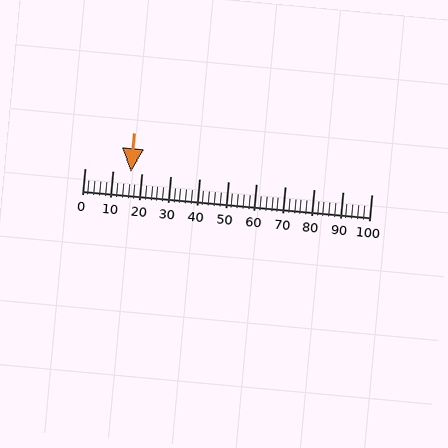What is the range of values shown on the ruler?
The ruler shows values from 0 to 100.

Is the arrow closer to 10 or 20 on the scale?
The arrow is closer to 20.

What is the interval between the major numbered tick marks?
The major tick marks are spaced 10 units apart.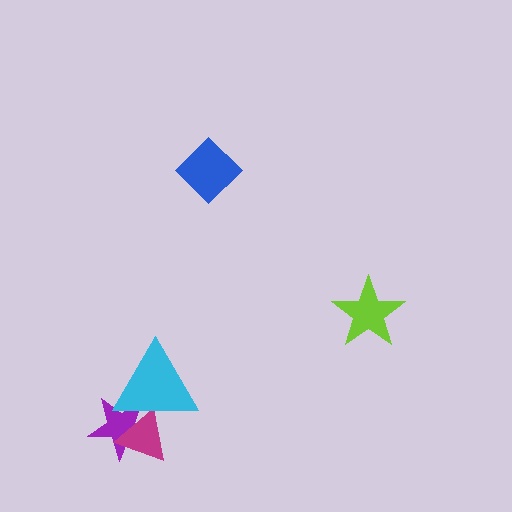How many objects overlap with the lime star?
0 objects overlap with the lime star.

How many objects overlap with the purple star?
2 objects overlap with the purple star.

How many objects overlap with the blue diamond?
0 objects overlap with the blue diamond.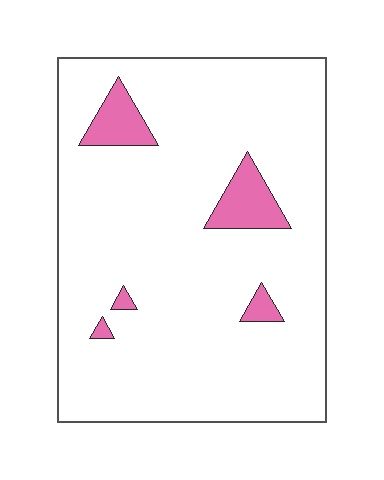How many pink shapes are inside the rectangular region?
5.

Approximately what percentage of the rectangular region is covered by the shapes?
Approximately 10%.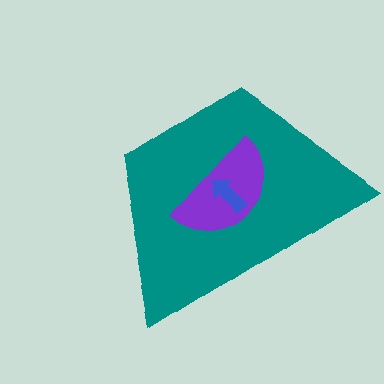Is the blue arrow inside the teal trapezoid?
Yes.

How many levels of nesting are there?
3.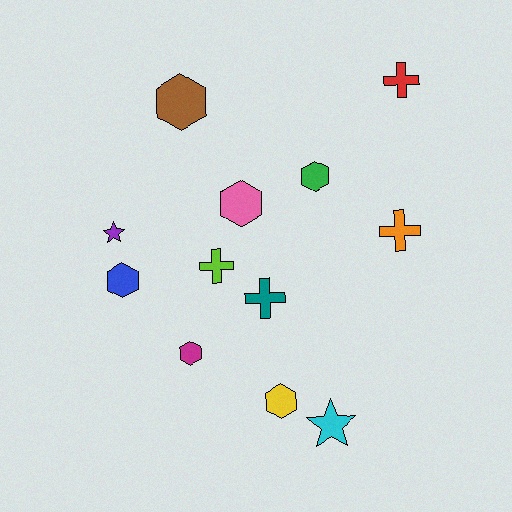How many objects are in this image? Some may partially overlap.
There are 12 objects.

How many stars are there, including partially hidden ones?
There are 2 stars.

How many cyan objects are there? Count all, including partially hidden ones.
There is 1 cyan object.